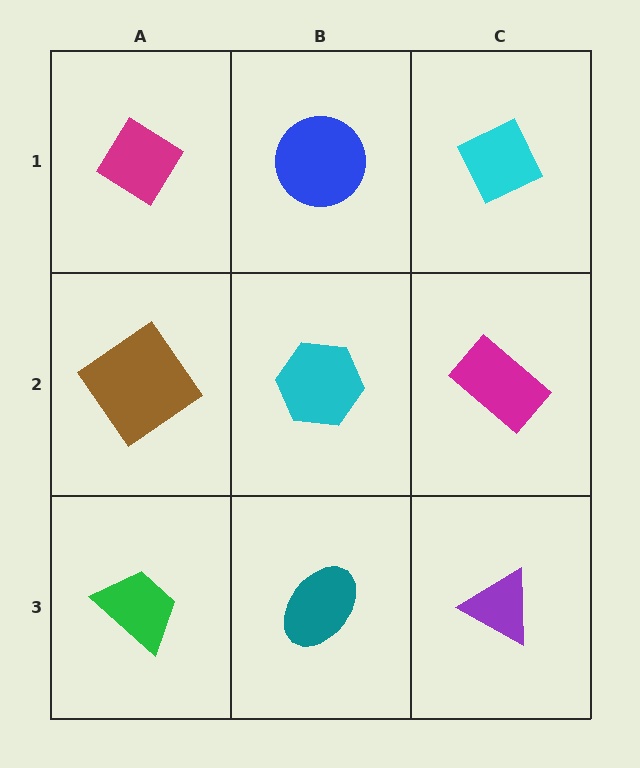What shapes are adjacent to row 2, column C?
A cyan diamond (row 1, column C), a purple triangle (row 3, column C), a cyan hexagon (row 2, column B).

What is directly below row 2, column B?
A teal ellipse.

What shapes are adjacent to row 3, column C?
A magenta rectangle (row 2, column C), a teal ellipse (row 3, column B).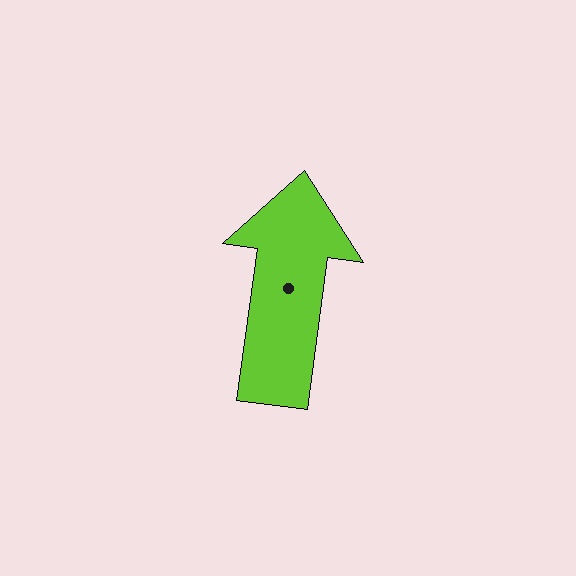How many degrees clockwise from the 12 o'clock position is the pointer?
Approximately 8 degrees.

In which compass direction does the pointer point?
North.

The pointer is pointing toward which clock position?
Roughly 12 o'clock.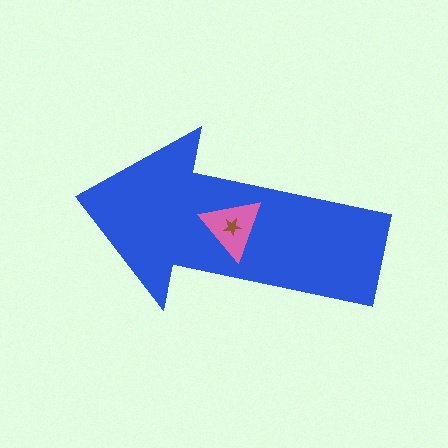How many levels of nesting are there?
3.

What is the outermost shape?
The blue arrow.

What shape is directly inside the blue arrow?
The pink triangle.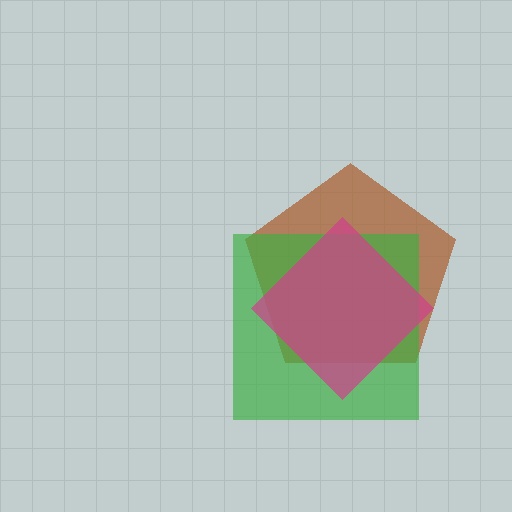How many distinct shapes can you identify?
There are 3 distinct shapes: a brown pentagon, a green square, a magenta diamond.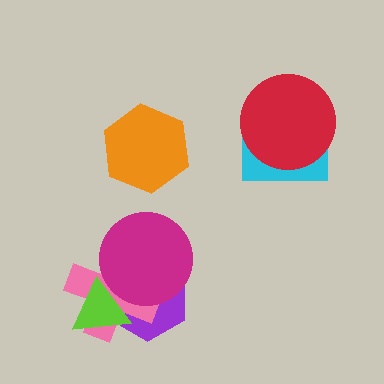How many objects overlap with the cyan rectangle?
1 object overlaps with the cyan rectangle.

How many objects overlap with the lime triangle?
3 objects overlap with the lime triangle.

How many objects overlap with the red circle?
1 object overlaps with the red circle.